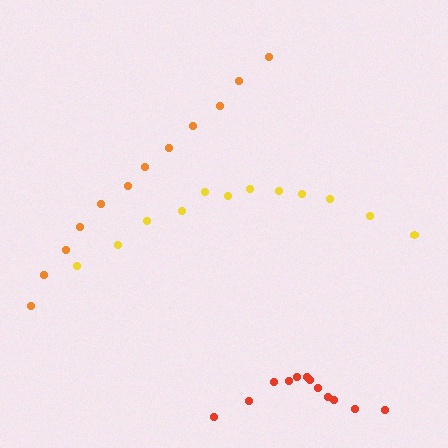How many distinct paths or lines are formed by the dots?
There are 3 distinct paths.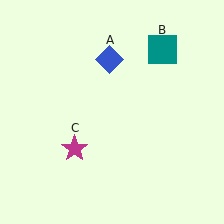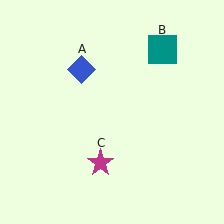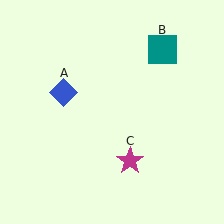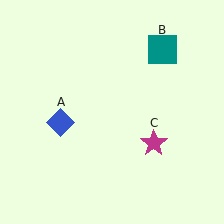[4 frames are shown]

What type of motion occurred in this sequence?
The blue diamond (object A), magenta star (object C) rotated counterclockwise around the center of the scene.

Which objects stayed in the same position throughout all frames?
Teal square (object B) remained stationary.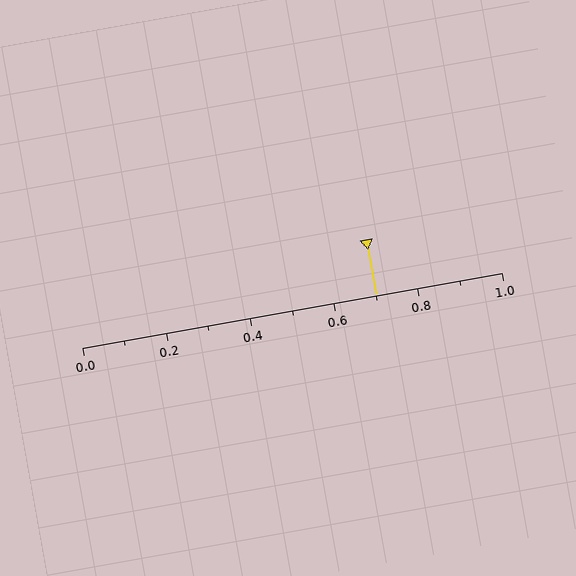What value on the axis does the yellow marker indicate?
The marker indicates approximately 0.7.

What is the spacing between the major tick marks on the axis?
The major ticks are spaced 0.2 apart.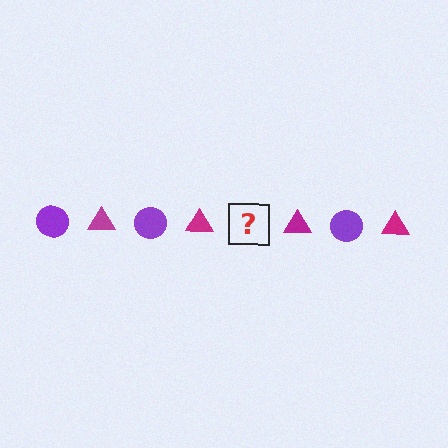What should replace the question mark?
The question mark should be replaced with a purple circle.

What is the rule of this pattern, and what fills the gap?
The rule is that the pattern alternates between purple circle and magenta triangle. The gap should be filled with a purple circle.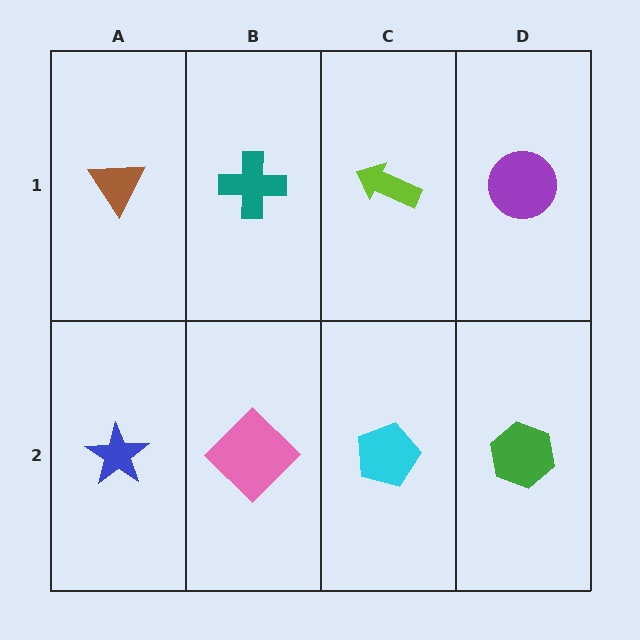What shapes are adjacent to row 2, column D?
A purple circle (row 1, column D), a cyan pentagon (row 2, column C).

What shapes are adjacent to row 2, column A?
A brown triangle (row 1, column A), a pink diamond (row 2, column B).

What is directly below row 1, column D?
A green hexagon.